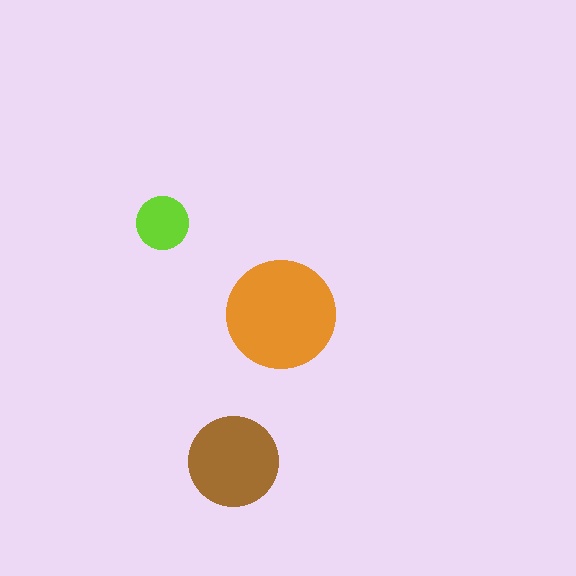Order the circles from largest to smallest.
the orange one, the brown one, the lime one.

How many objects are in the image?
There are 3 objects in the image.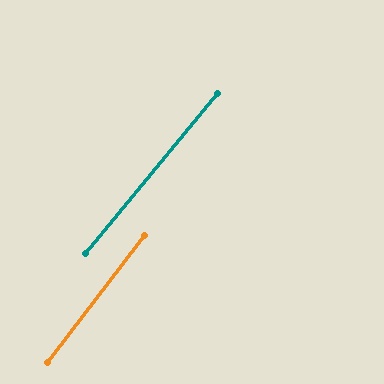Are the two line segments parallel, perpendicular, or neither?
Parallel — their directions differ by only 1.8°.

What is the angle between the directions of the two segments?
Approximately 2 degrees.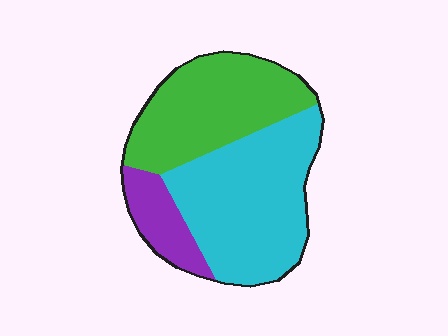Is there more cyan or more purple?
Cyan.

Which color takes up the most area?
Cyan, at roughly 50%.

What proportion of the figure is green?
Green takes up between a quarter and a half of the figure.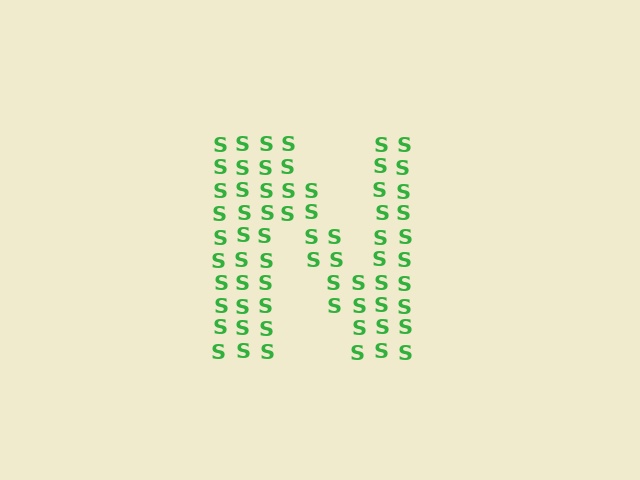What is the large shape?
The large shape is the letter N.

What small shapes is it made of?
It is made of small letter S's.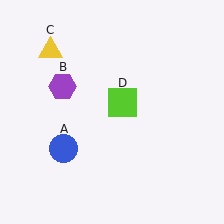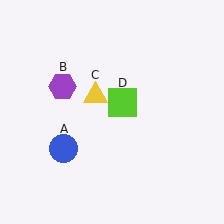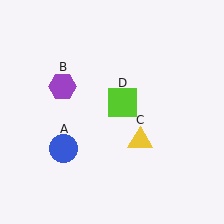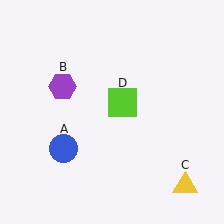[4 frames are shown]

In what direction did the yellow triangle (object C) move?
The yellow triangle (object C) moved down and to the right.